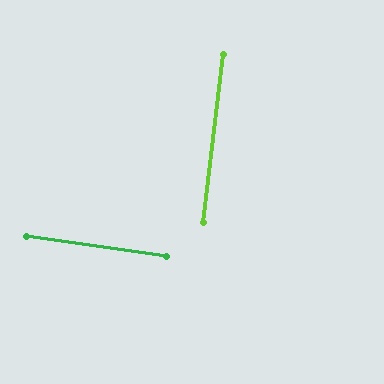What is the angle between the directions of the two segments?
Approximately 89 degrees.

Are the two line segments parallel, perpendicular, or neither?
Perpendicular — they meet at approximately 89°.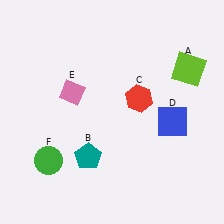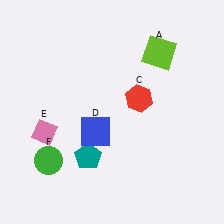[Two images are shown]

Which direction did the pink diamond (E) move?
The pink diamond (E) moved down.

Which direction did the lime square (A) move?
The lime square (A) moved left.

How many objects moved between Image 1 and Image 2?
3 objects moved between the two images.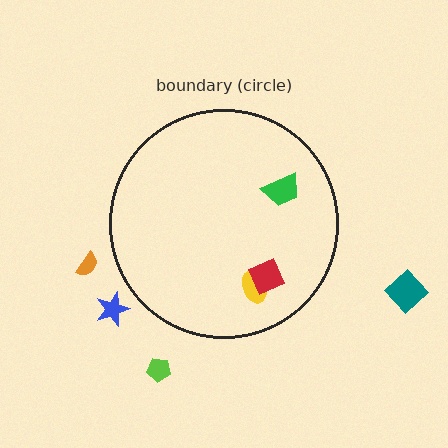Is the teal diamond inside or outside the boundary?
Outside.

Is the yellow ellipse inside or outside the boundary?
Inside.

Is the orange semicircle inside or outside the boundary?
Outside.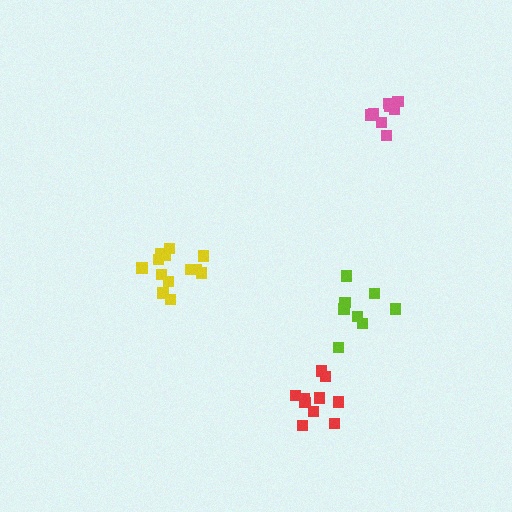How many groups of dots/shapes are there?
There are 4 groups.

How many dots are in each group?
Group 1: 8 dots, Group 2: 10 dots, Group 3: 13 dots, Group 4: 8 dots (39 total).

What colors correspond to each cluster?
The clusters are colored: lime, red, yellow, pink.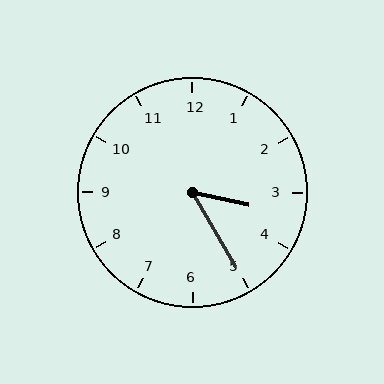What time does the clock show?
3:25.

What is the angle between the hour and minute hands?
Approximately 48 degrees.